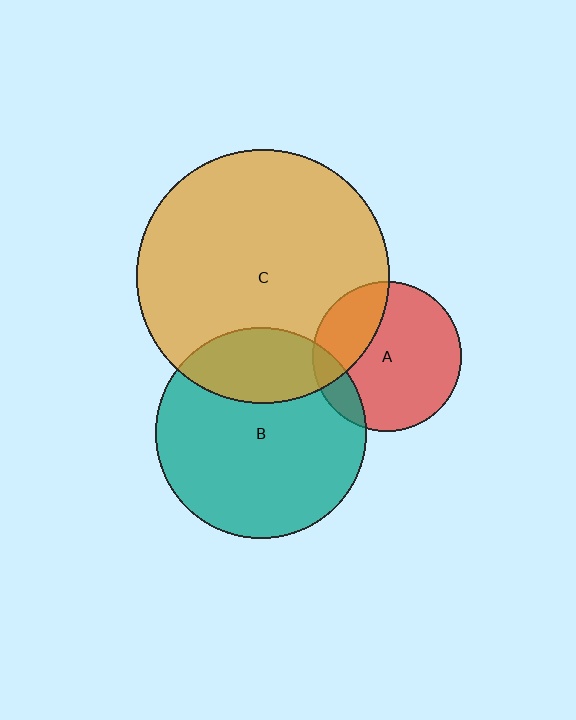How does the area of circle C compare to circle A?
Approximately 2.9 times.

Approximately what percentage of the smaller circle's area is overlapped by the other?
Approximately 15%.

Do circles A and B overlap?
Yes.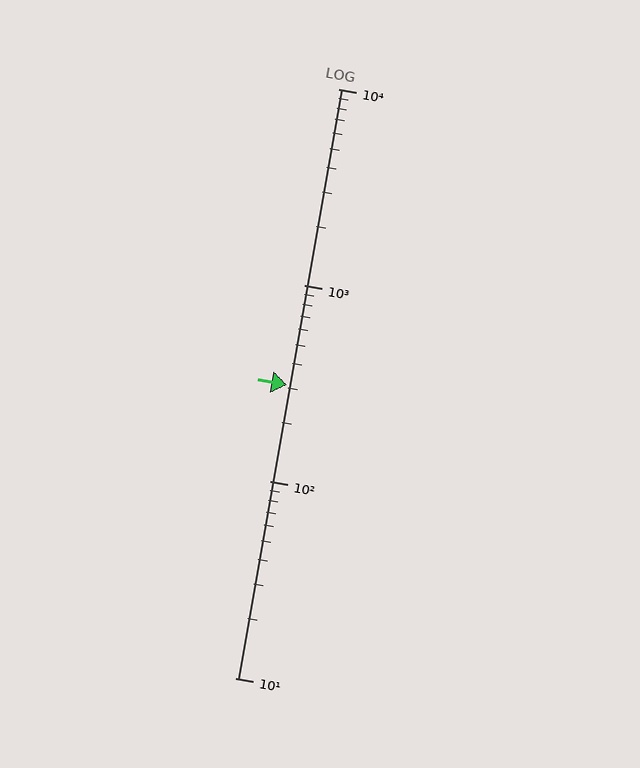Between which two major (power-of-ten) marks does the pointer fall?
The pointer is between 100 and 1000.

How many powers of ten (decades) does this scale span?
The scale spans 3 decades, from 10 to 10000.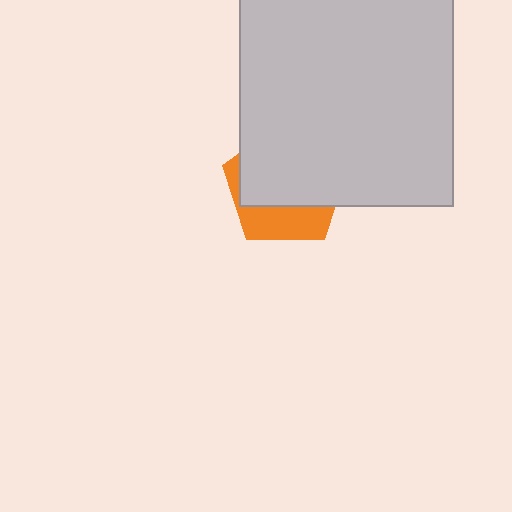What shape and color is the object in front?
The object in front is a light gray square.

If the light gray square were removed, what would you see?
You would see the complete orange pentagon.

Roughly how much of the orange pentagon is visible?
A small part of it is visible (roughly 32%).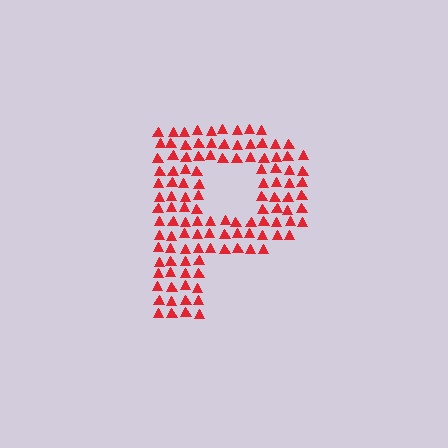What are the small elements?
The small elements are triangles.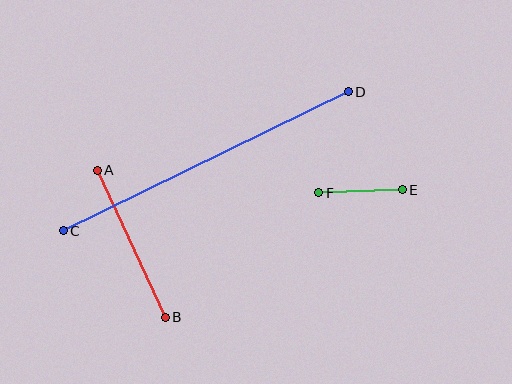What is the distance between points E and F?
The distance is approximately 83 pixels.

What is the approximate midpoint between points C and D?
The midpoint is at approximately (206, 161) pixels.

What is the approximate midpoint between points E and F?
The midpoint is at approximately (360, 191) pixels.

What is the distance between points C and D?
The distance is approximately 317 pixels.